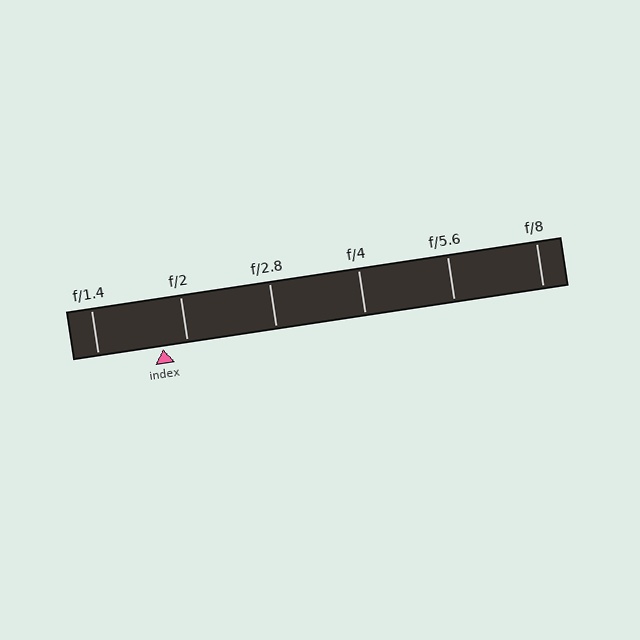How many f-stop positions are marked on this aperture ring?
There are 6 f-stop positions marked.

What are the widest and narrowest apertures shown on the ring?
The widest aperture shown is f/1.4 and the narrowest is f/8.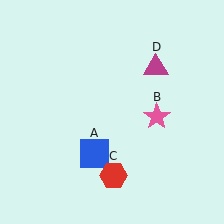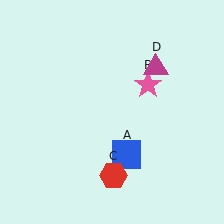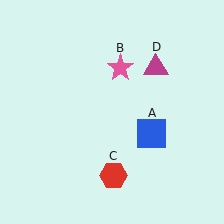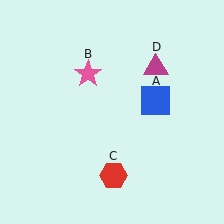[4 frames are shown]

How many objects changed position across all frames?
2 objects changed position: blue square (object A), pink star (object B).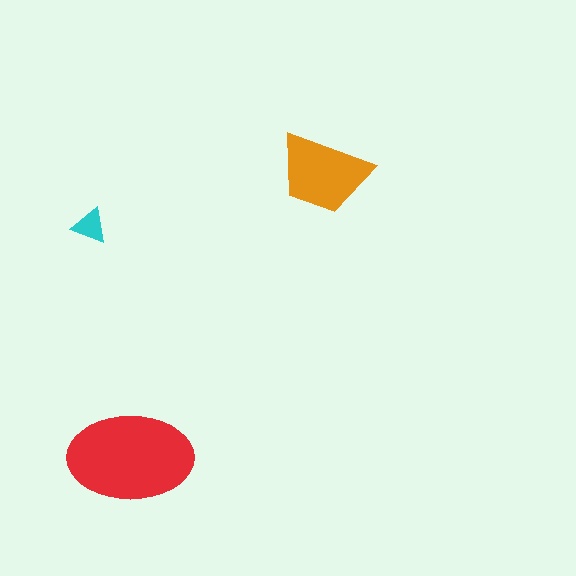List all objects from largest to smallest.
The red ellipse, the orange trapezoid, the cyan triangle.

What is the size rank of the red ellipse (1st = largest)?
1st.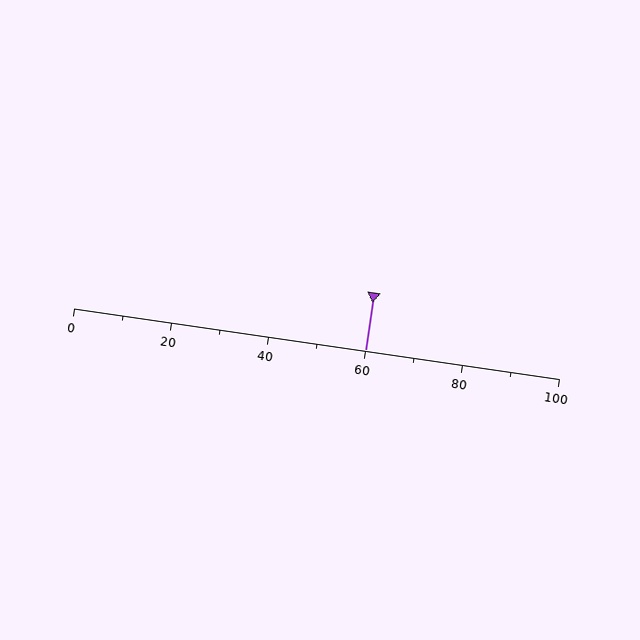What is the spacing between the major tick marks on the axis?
The major ticks are spaced 20 apart.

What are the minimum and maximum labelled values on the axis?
The axis runs from 0 to 100.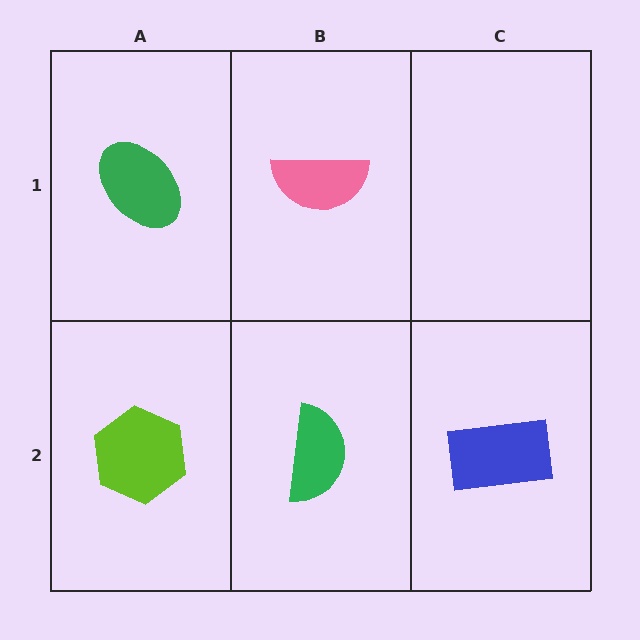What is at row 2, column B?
A green semicircle.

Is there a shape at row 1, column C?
No, that cell is empty.